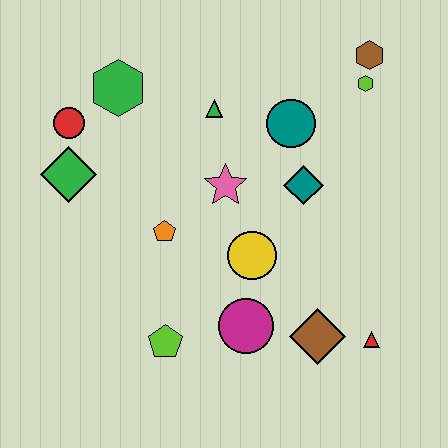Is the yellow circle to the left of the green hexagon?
No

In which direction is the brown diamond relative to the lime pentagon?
The brown diamond is to the right of the lime pentagon.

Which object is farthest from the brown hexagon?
The lime pentagon is farthest from the brown hexagon.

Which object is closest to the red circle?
The green diamond is closest to the red circle.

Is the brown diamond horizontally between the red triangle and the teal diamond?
Yes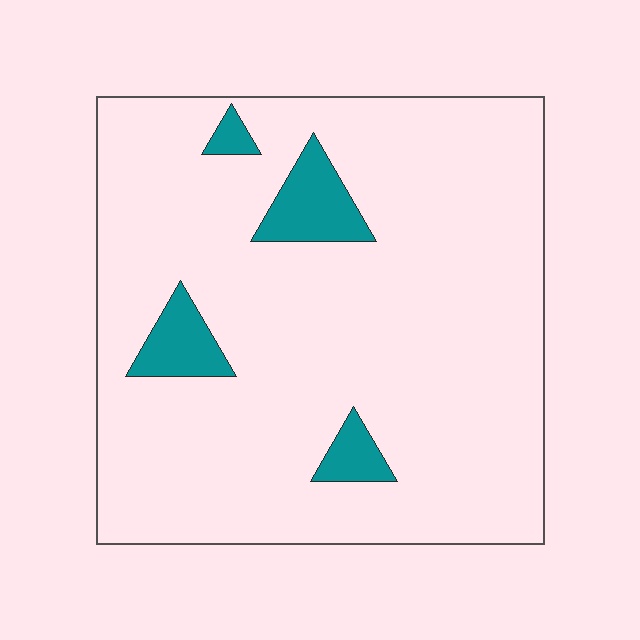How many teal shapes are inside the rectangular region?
4.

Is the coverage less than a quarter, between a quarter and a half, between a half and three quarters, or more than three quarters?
Less than a quarter.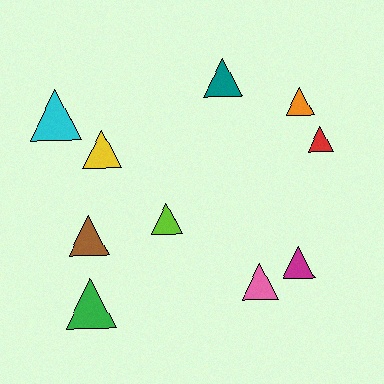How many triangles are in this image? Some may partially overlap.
There are 10 triangles.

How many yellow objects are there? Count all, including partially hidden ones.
There is 1 yellow object.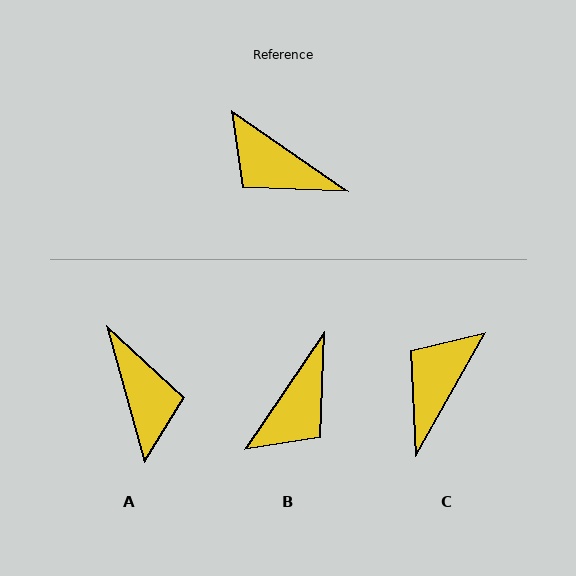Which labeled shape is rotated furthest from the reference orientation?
A, about 140 degrees away.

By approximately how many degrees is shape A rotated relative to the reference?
Approximately 140 degrees counter-clockwise.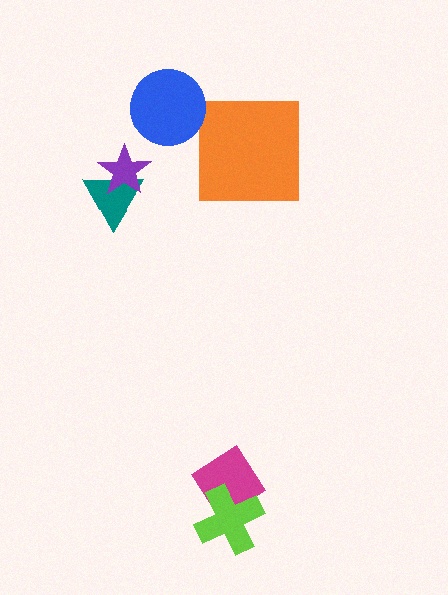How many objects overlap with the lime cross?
1 object overlaps with the lime cross.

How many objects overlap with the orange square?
0 objects overlap with the orange square.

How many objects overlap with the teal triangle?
1 object overlaps with the teal triangle.